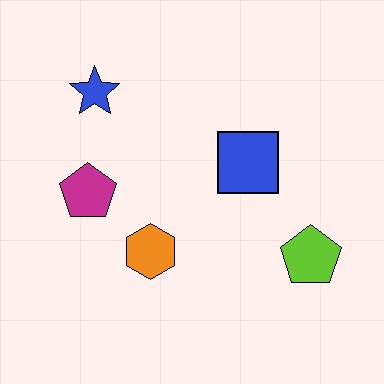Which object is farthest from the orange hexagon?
The blue star is farthest from the orange hexagon.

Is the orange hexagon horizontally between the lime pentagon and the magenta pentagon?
Yes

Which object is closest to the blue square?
The lime pentagon is closest to the blue square.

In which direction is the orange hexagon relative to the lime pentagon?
The orange hexagon is to the left of the lime pentagon.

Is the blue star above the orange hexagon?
Yes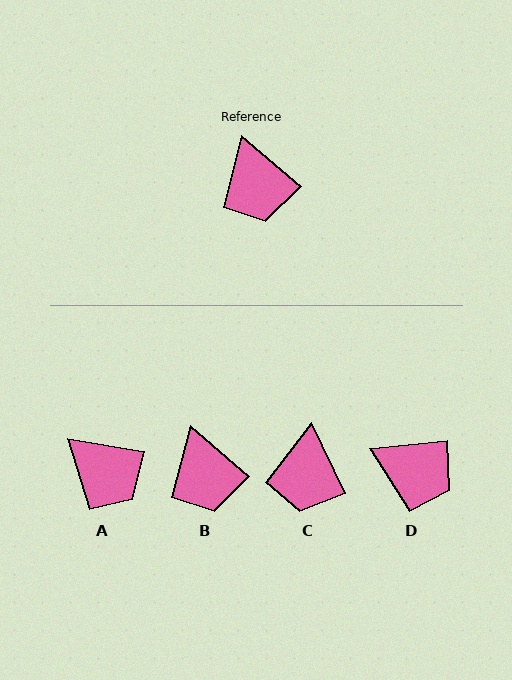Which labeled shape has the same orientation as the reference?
B.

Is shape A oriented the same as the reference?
No, it is off by about 31 degrees.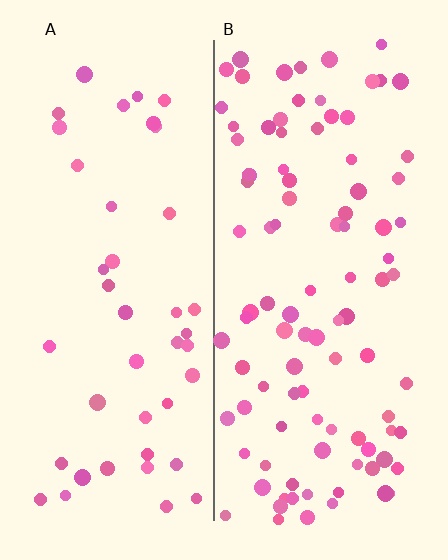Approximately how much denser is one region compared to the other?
Approximately 2.3× — region B over region A.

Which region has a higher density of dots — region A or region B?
B (the right).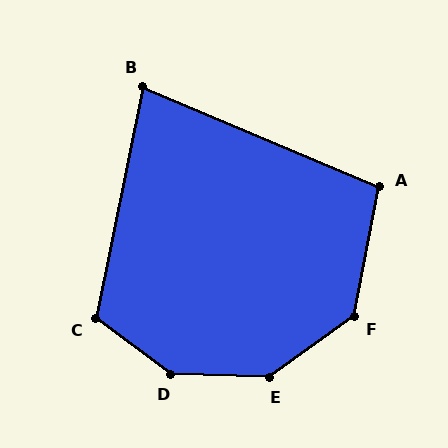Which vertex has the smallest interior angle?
B, at approximately 79 degrees.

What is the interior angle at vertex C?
Approximately 115 degrees (obtuse).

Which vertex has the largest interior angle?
D, at approximately 145 degrees.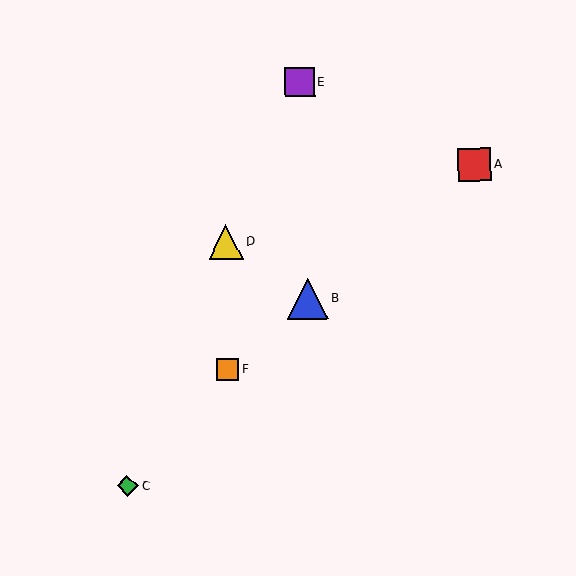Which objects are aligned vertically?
Objects D, F are aligned vertically.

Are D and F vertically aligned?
Yes, both are at x≈226.